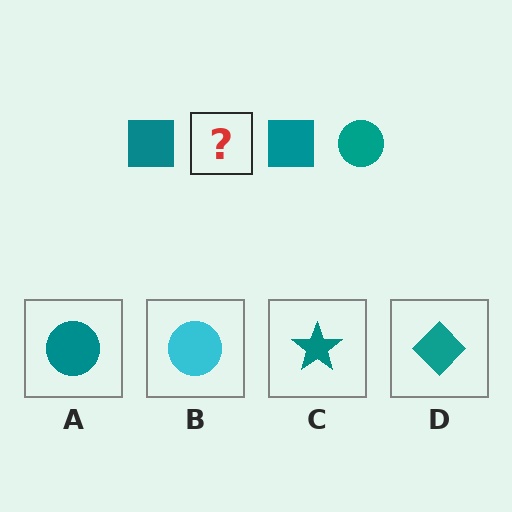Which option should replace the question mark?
Option A.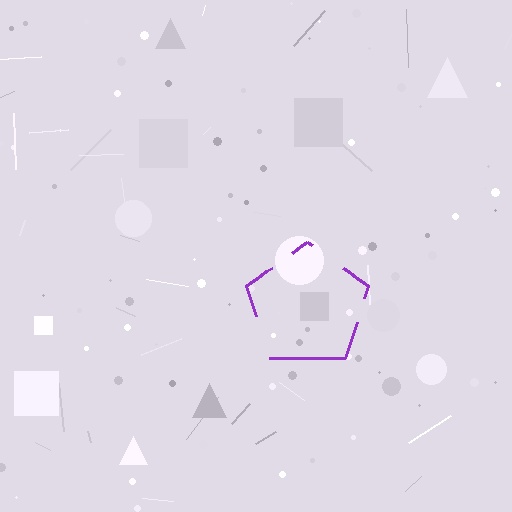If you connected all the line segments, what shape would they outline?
They would outline a pentagon.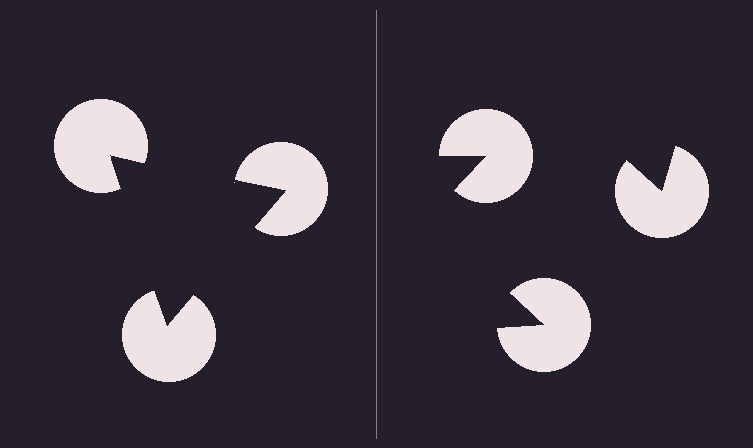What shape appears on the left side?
An illusory triangle.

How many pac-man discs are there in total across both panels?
6 — 3 on each side.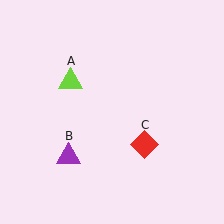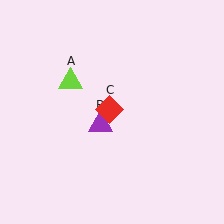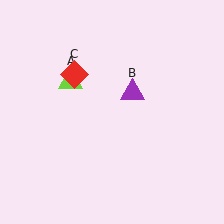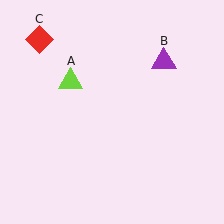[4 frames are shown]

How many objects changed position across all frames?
2 objects changed position: purple triangle (object B), red diamond (object C).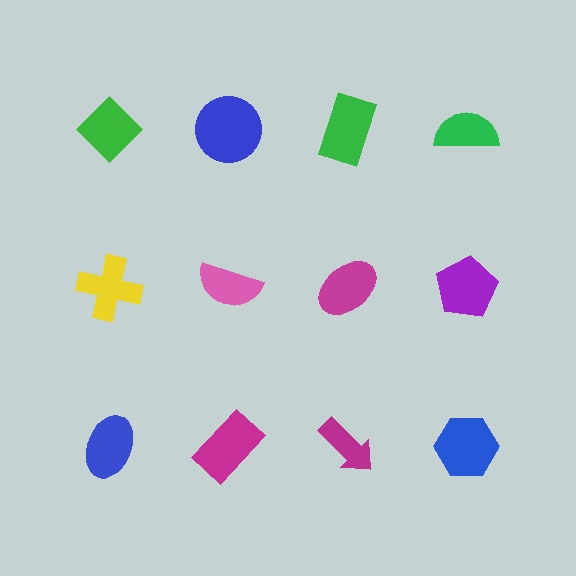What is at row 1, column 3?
A green rectangle.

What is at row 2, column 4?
A purple pentagon.